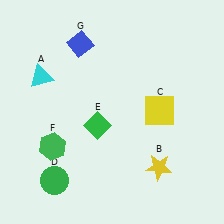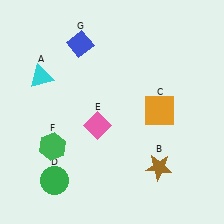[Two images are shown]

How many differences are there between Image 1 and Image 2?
There are 3 differences between the two images.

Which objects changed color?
B changed from yellow to brown. C changed from yellow to orange. E changed from green to pink.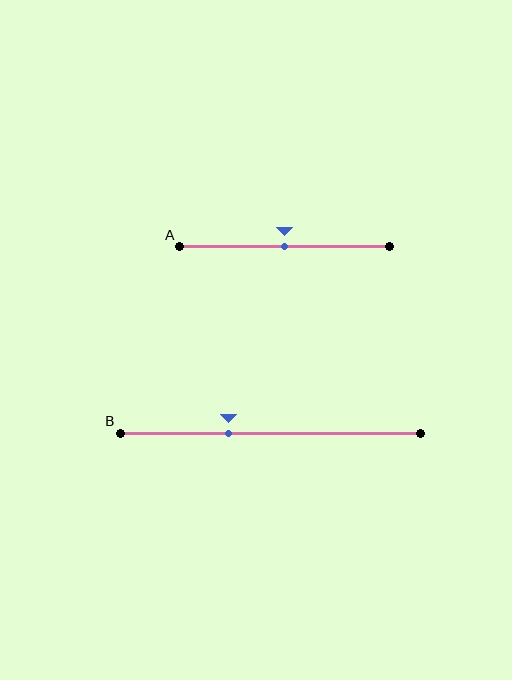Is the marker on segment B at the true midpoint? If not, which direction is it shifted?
No, the marker on segment B is shifted to the left by about 14% of the segment length.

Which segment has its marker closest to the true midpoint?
Segment A has its marker closest to the true midpoint.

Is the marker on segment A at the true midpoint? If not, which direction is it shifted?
Yes, the marker on segment A is at the true midpoint.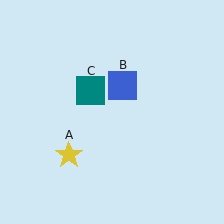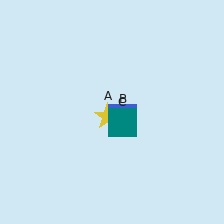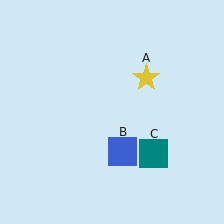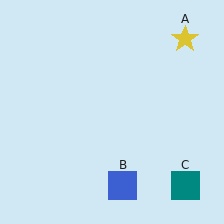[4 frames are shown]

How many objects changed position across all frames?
3 objects changed position: yellow star (object A), blue square (object B), teal square (object C).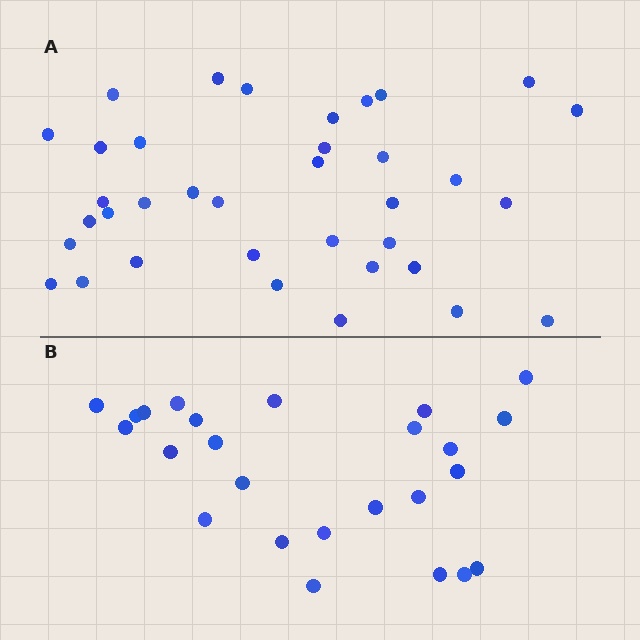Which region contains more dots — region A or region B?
Region A (the top region) has more dots.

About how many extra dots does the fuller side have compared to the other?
Region A has roughly 12 or so more dots than region B.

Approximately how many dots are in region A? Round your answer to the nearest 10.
About 40 dots. (The exact count is 36, which rounds to 40.)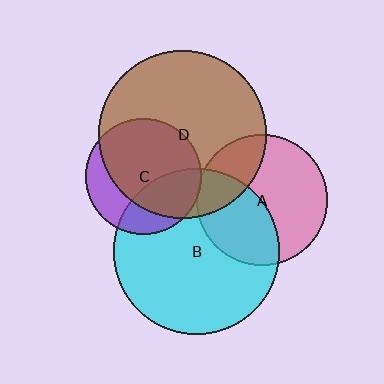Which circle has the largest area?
Circle D (brown).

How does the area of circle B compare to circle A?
Approximately 1.6 times.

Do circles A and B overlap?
Yes.